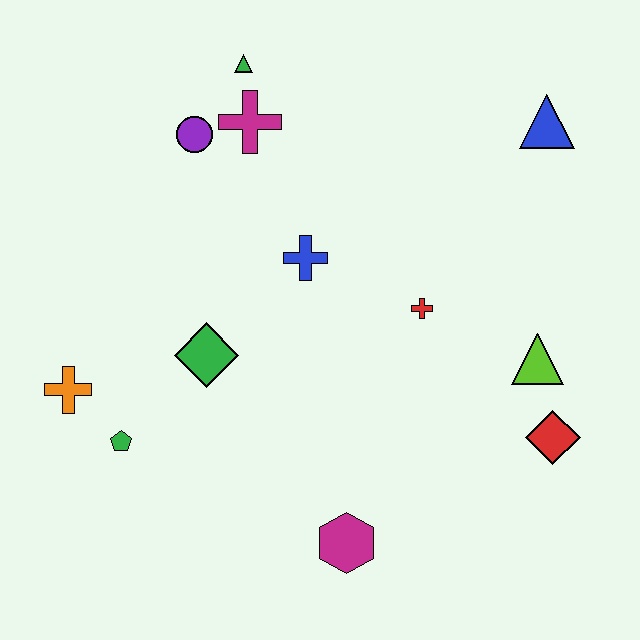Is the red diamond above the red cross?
No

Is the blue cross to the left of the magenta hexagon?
Yes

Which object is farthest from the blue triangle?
The orange cross is farthest from the blue triangle.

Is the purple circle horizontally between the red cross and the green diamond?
No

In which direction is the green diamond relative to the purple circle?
The green diamond is below the purple circle.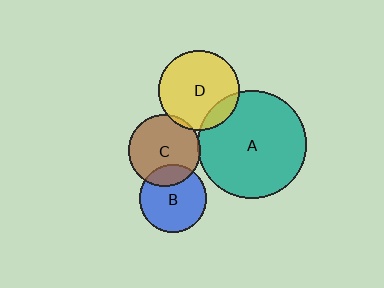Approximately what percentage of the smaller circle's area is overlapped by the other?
Approximately 5%.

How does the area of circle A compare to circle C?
Approximately 2.2 times.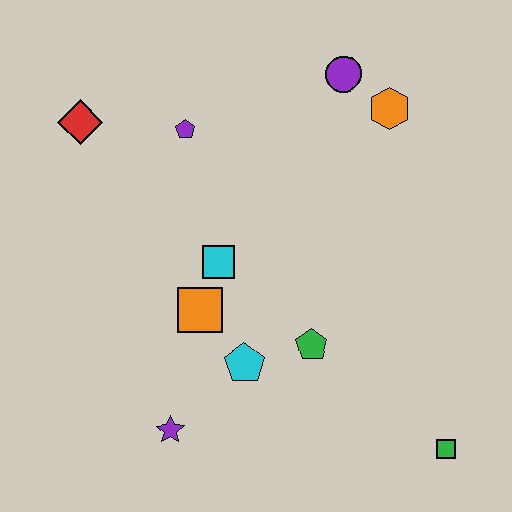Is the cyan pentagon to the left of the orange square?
No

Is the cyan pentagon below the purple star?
No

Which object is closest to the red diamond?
The purple pentagon is closest to the red diamond.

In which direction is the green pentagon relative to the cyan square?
The green pentagon is to the right of the cyan square.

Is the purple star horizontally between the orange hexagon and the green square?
No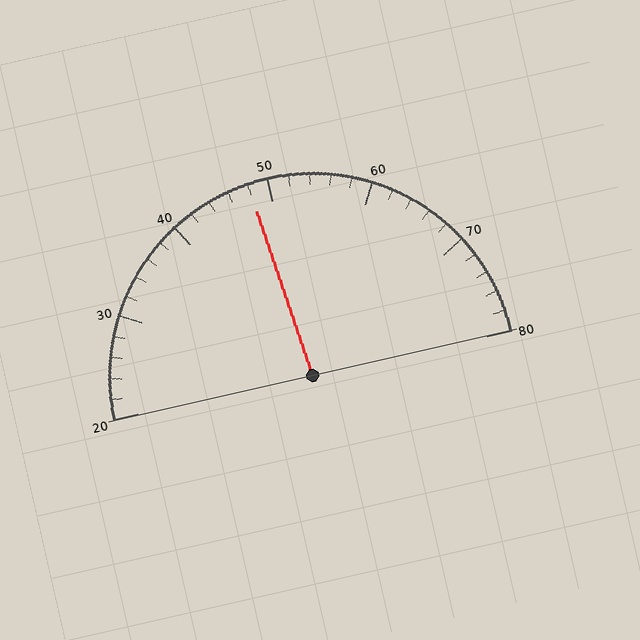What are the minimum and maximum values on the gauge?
The gauge ranges from 20 to 80.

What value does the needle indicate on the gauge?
The needle indicates approximately 48.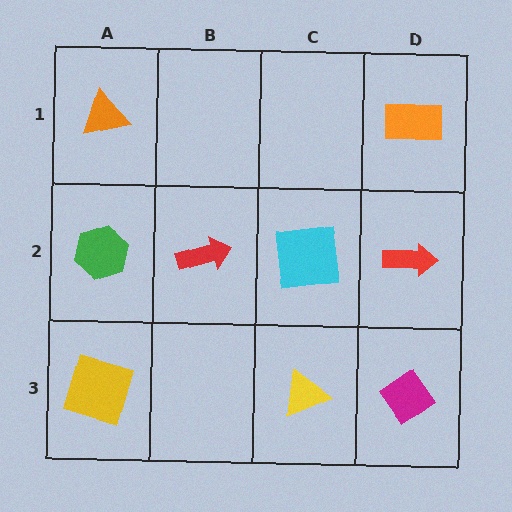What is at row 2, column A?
A green hexagon.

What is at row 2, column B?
A red arrow.